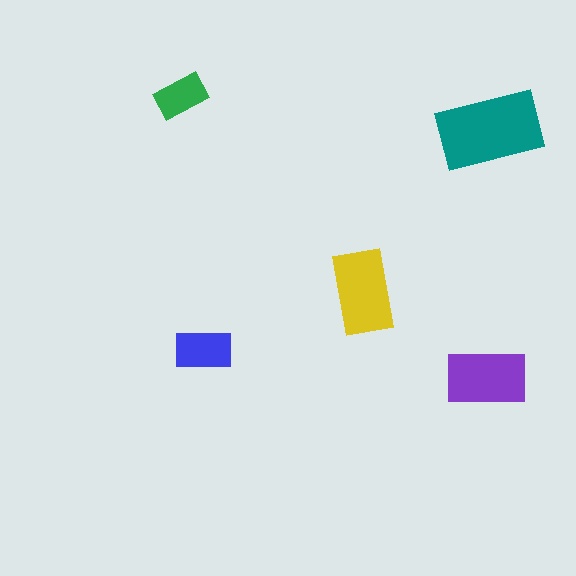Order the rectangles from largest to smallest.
the teal one, the yellow one, the purple one, the blue one, the green one.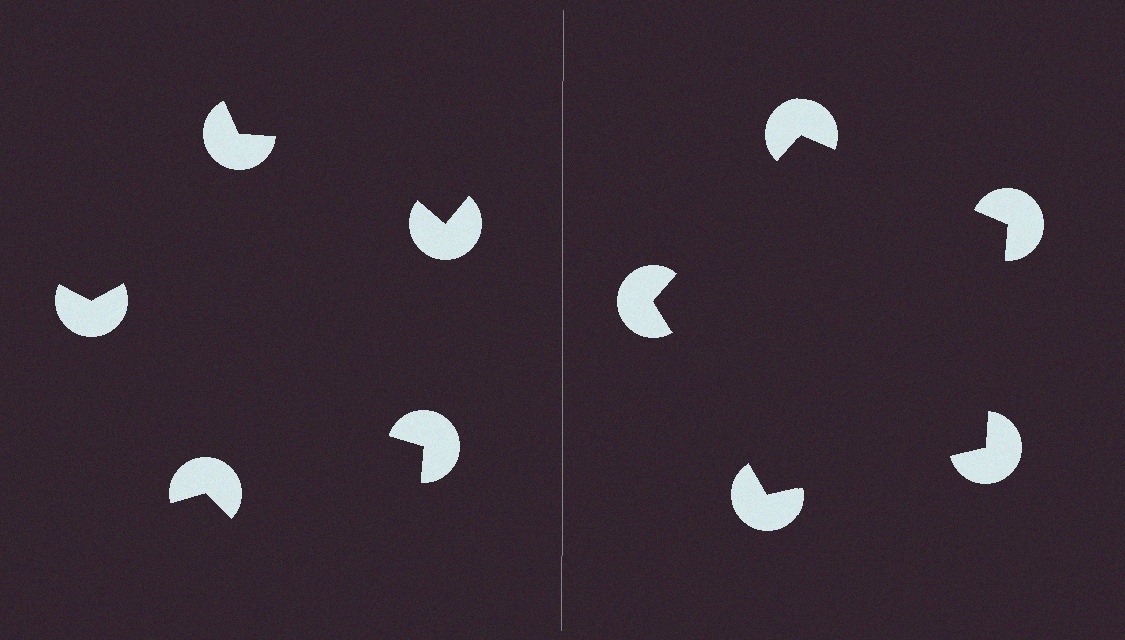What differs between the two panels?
The pac-man discs are positioned identically on both sides; only the wedge orientations differ. On the right they align to a pentagon; on the left they are misaligned.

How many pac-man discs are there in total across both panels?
10 — 5 on each side.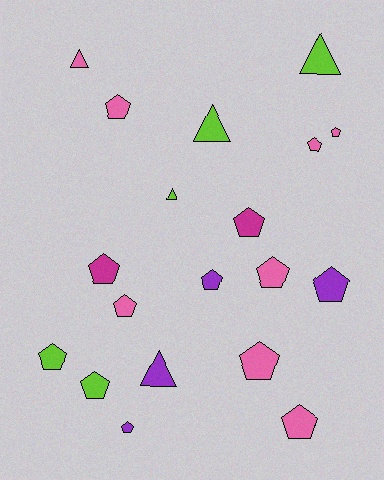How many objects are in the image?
There are 19 objects.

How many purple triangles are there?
There is 1 purple triangle.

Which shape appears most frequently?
Pentagon, with 14 objects.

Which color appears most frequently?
Pink, with 8 objects.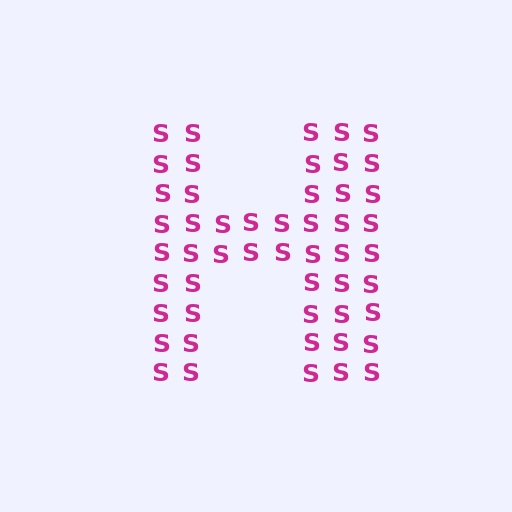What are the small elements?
The small elements are letter S's.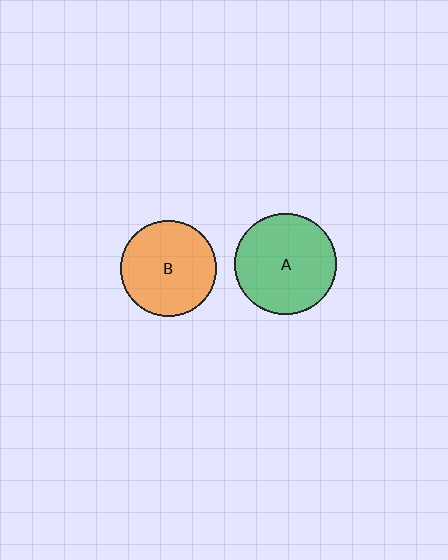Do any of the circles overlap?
No, none of the circles overlap.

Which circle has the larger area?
Circle A (green).